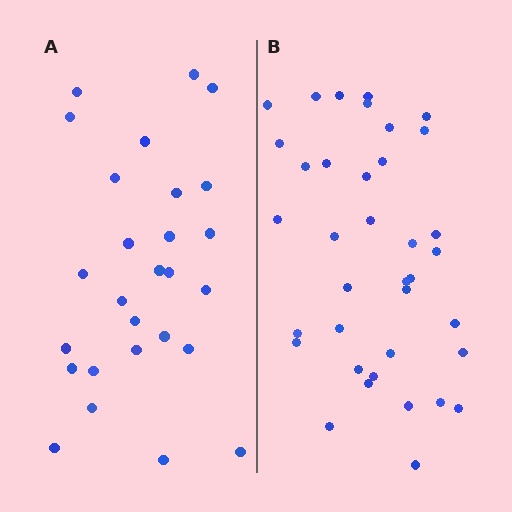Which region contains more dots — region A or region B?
Region B (the right region) has more dots.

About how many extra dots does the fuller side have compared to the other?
Region B has roughly 10 or so more dots than region A.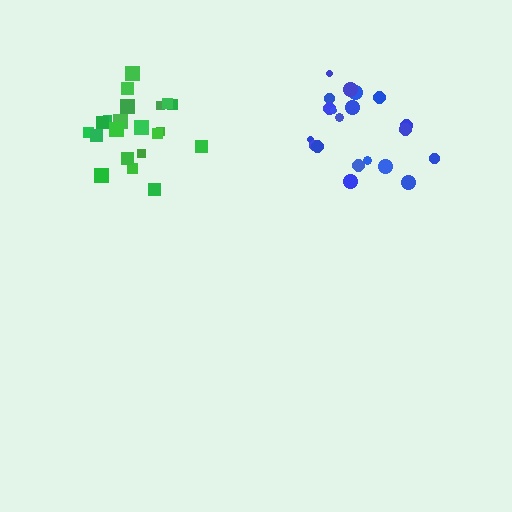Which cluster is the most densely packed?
Blue.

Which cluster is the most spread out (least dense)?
Green.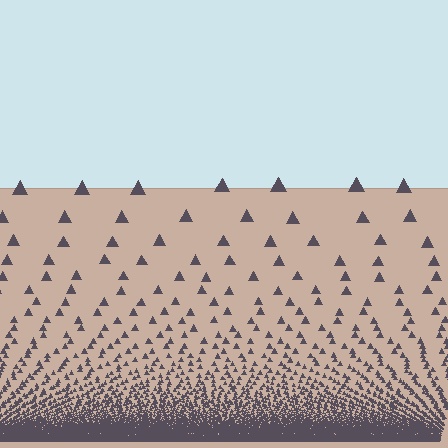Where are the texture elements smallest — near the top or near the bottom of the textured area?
Near the bottom.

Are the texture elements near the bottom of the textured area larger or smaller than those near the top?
Smaller. The gradient is inverted — elements near the bottom are smaller and denser.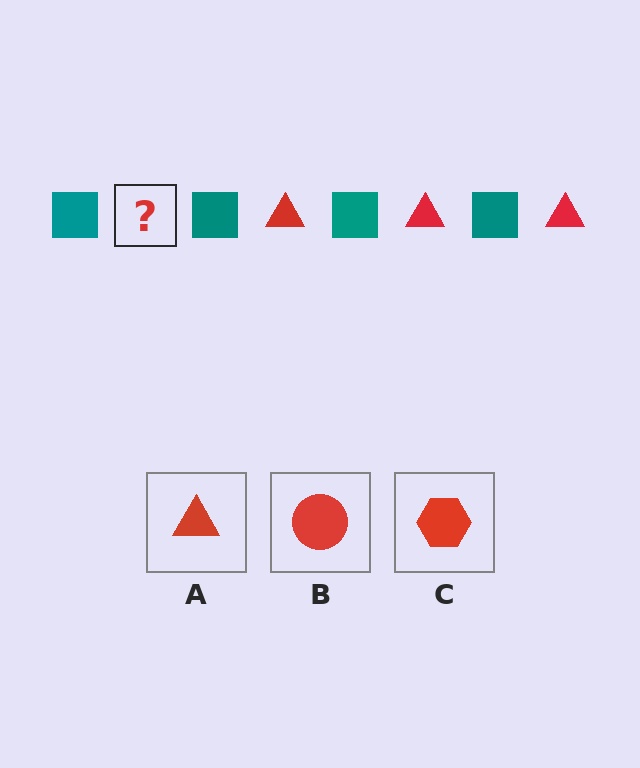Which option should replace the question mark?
Option A.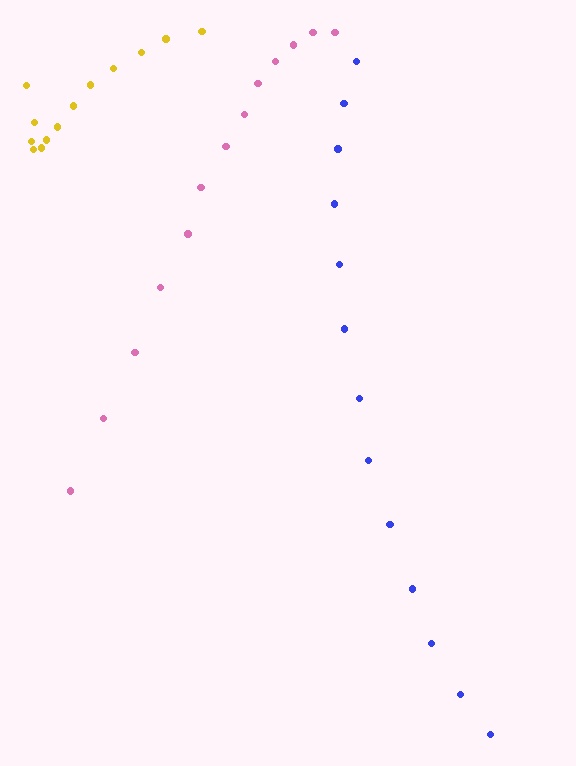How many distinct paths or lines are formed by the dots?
There are 3 distinct paths.